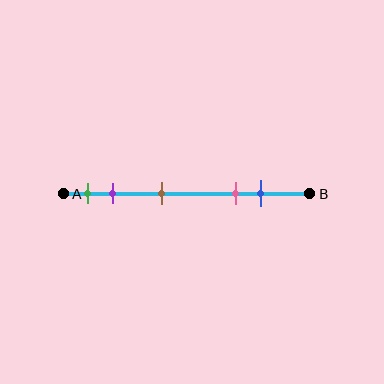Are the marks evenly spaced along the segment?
No, the marks are not evenly spaced.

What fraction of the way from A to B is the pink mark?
The pink mark is approximately 70% (0.7) of the way from A to B.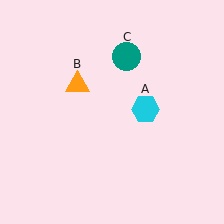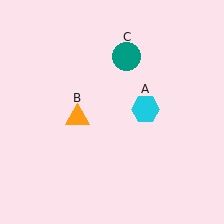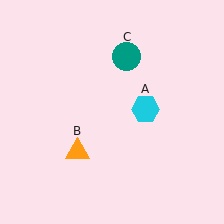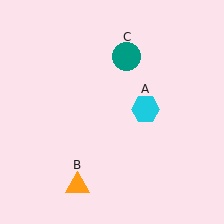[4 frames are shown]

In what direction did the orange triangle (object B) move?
The orange triangle (object B) moved down.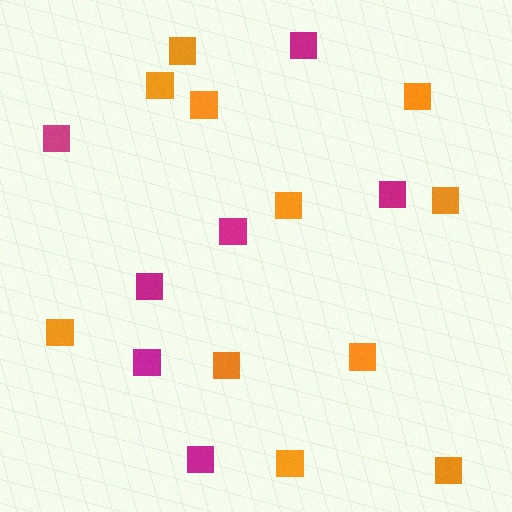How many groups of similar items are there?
There are 2 groups: one group of orange squares (11) and one group of magenta squares (7).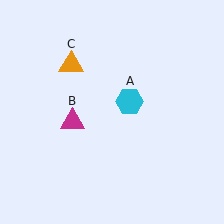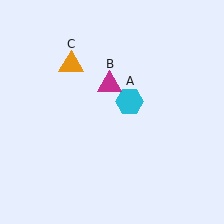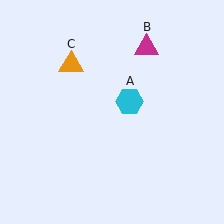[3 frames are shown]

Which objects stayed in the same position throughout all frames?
Cyan hexagon (object A) and orange triangle (object C) remained stationary.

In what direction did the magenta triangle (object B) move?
The magenta triangle (object B) moved up and to the right.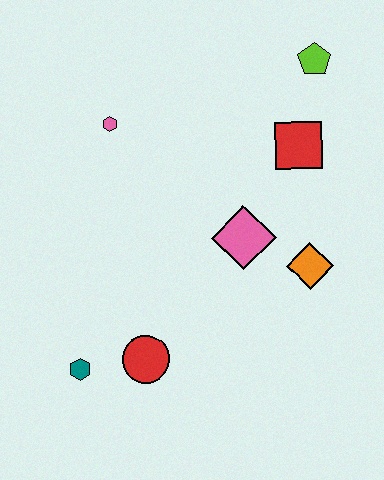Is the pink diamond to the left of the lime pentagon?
Yes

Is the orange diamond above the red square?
No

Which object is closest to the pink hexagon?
The pink diamond is closest to the pink hexagon.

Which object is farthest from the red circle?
The lime pentagon is farthest from the red circle.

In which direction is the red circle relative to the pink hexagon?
The red circle is below the pink hexagon.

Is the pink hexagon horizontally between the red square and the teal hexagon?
Yes